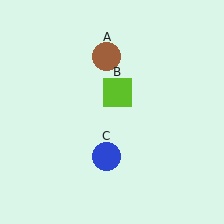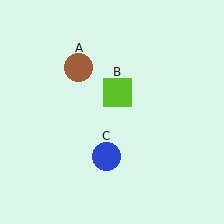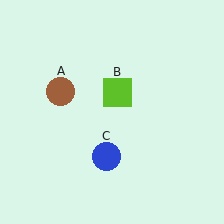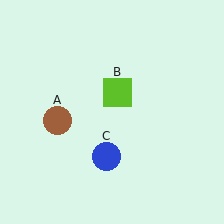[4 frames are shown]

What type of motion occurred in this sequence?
The brown circle (object A) rotated counterclockwise around the center of the scene.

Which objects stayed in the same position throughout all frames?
Lime square (object B) and blue circle (object C) remained stationary.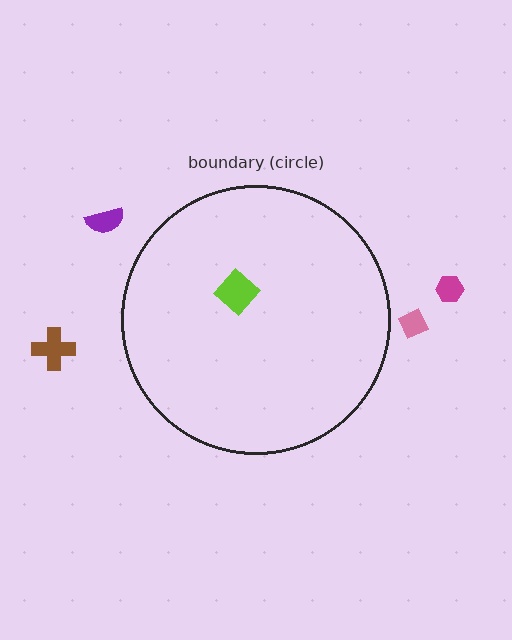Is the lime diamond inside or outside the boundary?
Inside.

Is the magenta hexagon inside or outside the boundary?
Outside.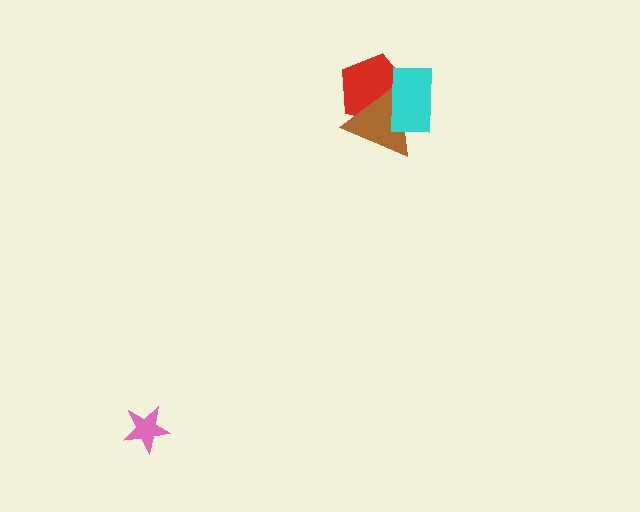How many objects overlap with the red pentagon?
2 objects overlap with the red pentagon.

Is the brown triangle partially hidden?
Yes, it is partially covered by another shape.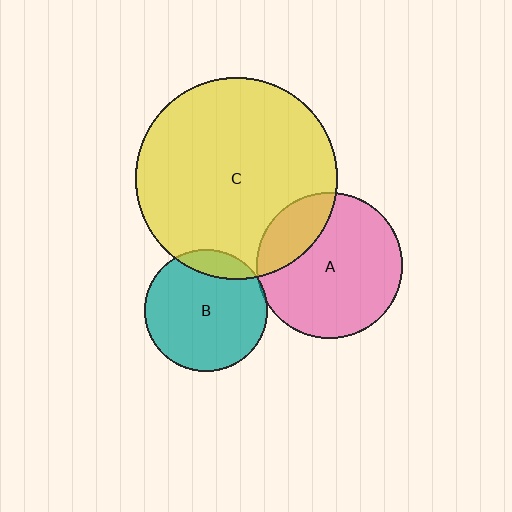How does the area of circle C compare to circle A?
Approximately 1.9 times.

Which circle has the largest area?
Circle C (yellow).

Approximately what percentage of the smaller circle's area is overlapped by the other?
Approximately 20%.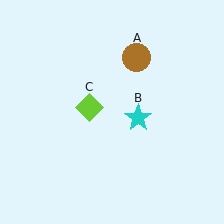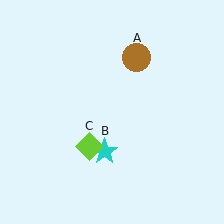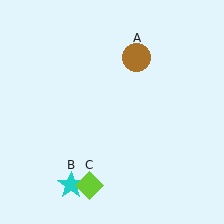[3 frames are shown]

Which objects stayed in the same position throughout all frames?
Brown circle (object A) remained stationary.